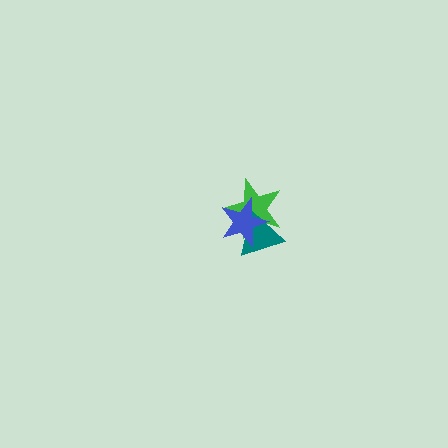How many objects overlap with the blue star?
2 objects overlap with the blue star.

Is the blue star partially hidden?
No, no other shape covers it.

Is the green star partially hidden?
Yes, it is partially covered by another shape.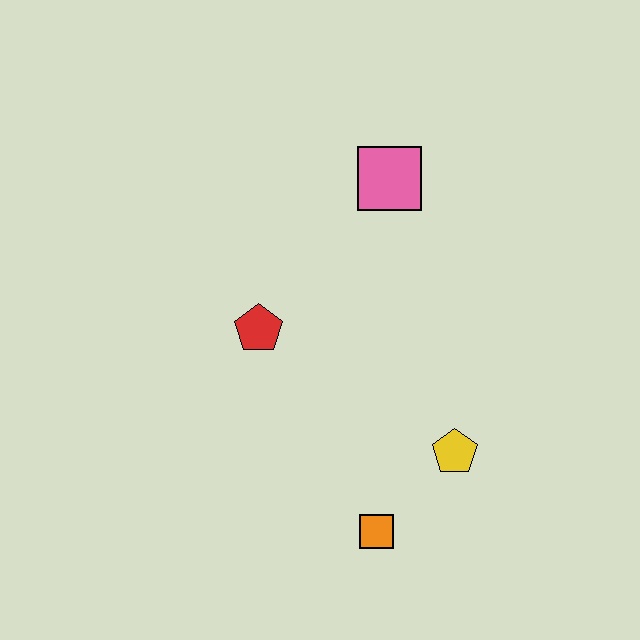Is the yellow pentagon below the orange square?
No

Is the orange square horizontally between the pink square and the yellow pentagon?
No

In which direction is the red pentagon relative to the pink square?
The red pentagon is below the pink square.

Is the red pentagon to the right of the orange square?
No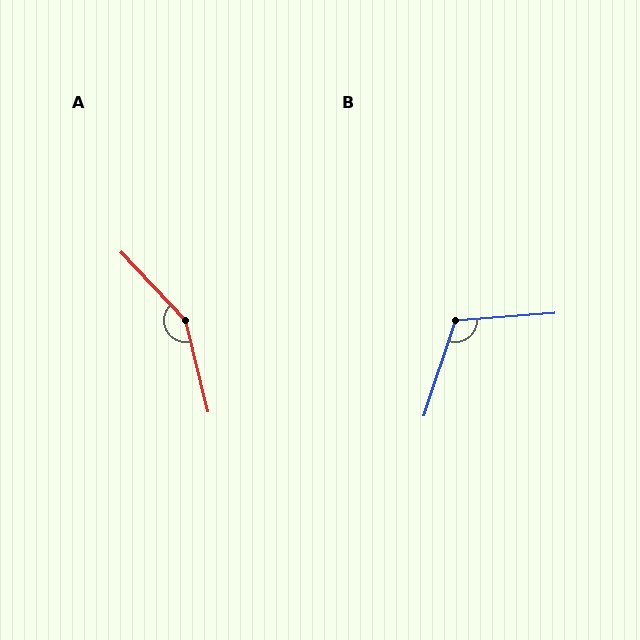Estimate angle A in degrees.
Approximately 151 degrees.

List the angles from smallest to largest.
B (113°), A (151°).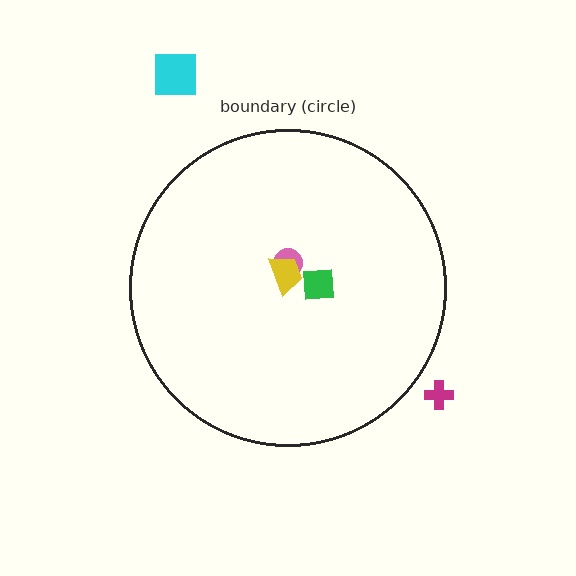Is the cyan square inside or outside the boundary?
Outside.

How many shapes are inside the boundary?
3 inside, 2 outside.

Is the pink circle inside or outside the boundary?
Inside.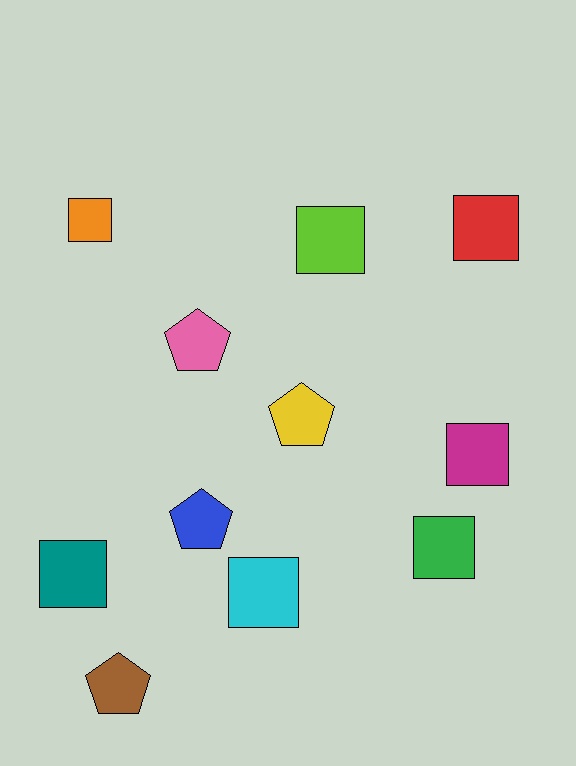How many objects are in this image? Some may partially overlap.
There are 11 objects.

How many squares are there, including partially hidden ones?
There are 7 squares.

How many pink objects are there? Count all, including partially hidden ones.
There is 1 pink object.